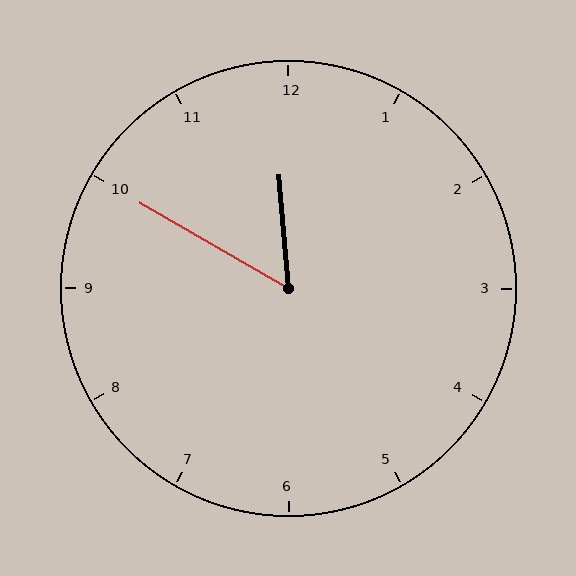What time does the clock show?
11:50.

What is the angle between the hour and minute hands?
Approximately 55 degrees.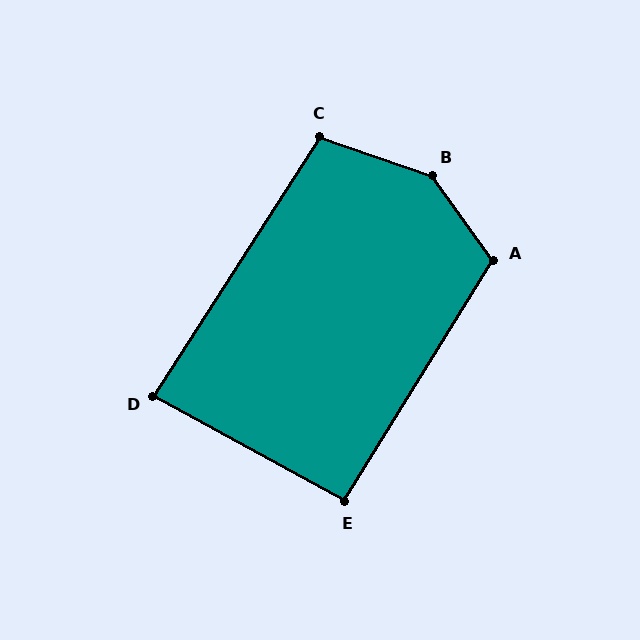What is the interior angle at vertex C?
Approximately 104 degrees (obtuse).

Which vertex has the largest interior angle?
B, at approximately 144 degrees.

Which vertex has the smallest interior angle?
D, at approximately 86 degrees.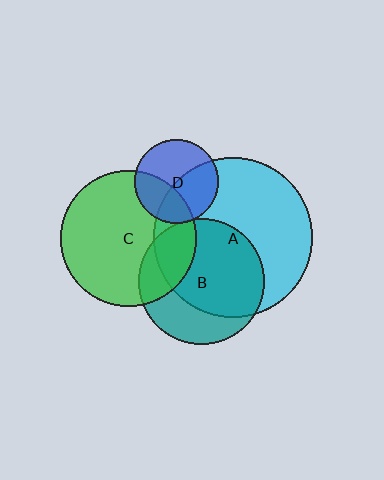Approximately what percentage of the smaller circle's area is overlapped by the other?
Approximately 20%.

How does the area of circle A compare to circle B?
Approximately 1.6 times.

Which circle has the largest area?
Circle A (cyan).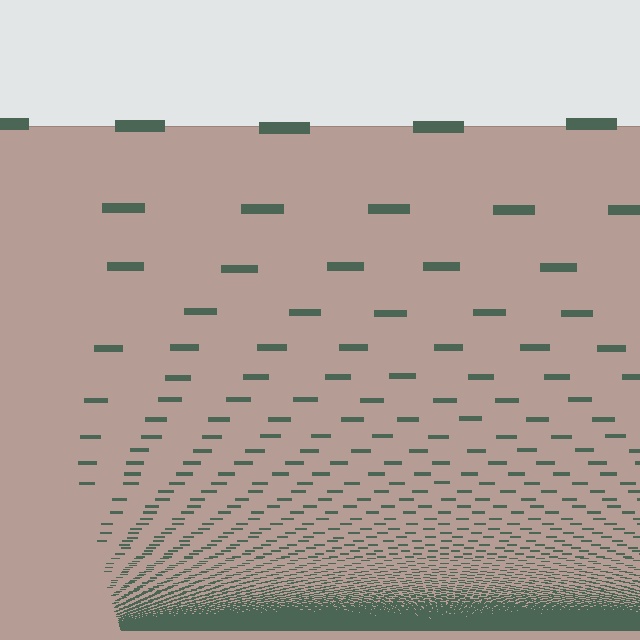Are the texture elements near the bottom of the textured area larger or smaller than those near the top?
Smaller. The gradient is inverted — elements near the bottom are smaller and denser.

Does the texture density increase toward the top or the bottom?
Density increases toward the bottom.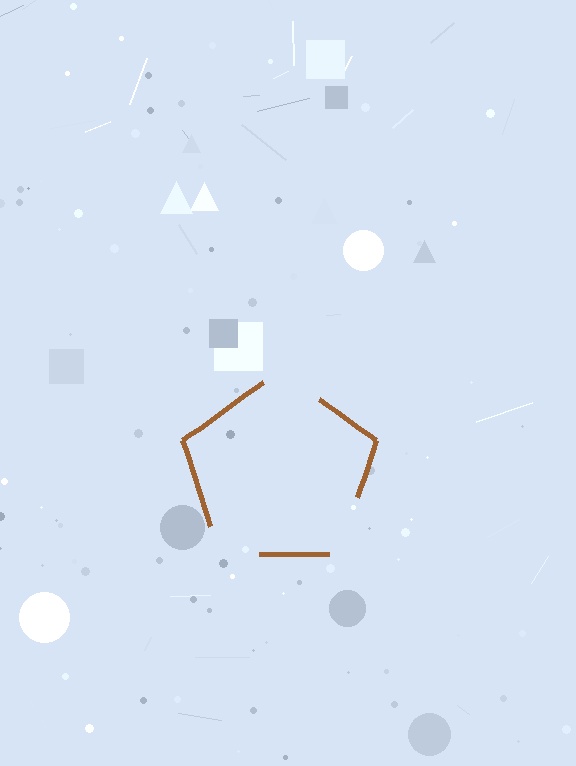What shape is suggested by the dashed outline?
The dashed outline suggests a pentagon.